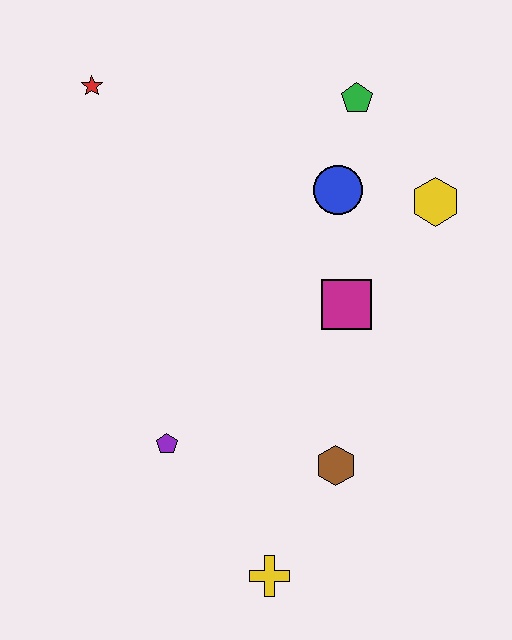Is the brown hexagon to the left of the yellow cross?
No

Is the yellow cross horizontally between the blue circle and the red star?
Yes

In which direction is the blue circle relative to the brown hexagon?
The blue circle is above the brown hexagon.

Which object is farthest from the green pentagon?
The yellow cross is farthest from the green pentagon.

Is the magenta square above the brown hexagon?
Yes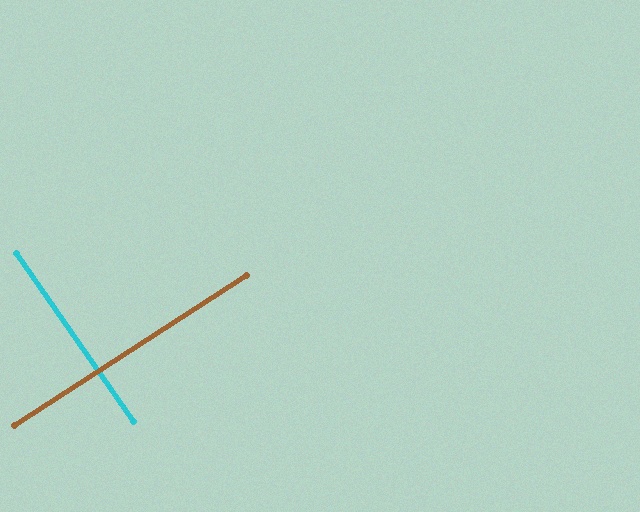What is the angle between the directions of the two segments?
Approximately 88 degrees.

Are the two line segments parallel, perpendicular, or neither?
Perpendicular — they meet at approximately 88°.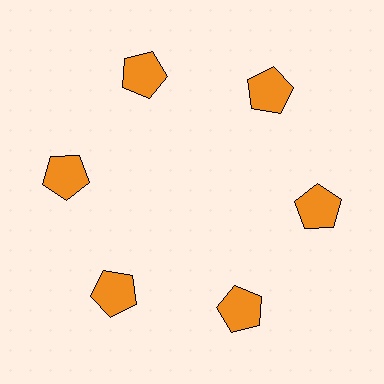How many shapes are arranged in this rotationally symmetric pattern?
There are 6 shapes, arranged in 6 groups of 1.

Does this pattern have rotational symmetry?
Yes, this pattern has 6-fold rotational symmetry. It looks the same after rotating 60 degrees around the center.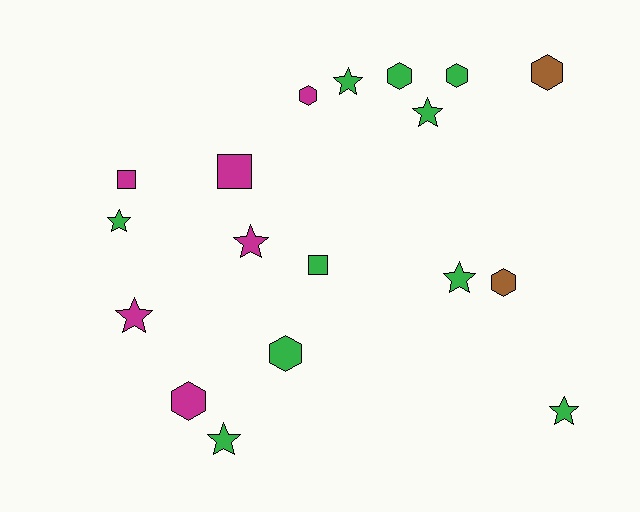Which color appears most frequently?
Green, with 10 objects.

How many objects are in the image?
There are 18 objects.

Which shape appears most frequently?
Star, with 8 objects.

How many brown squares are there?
There are no brown squares.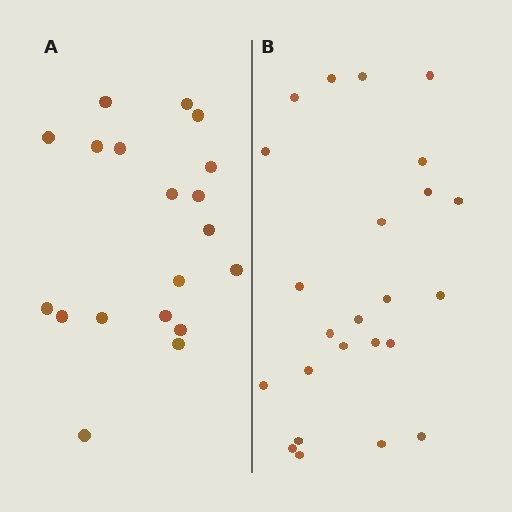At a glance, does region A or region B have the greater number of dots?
Region B (the right region) has more dots.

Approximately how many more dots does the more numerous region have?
Region B has about 5 more dots than region A.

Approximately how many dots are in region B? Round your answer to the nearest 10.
About 20 dots. (The exact count is 24, which rounds to 20.)